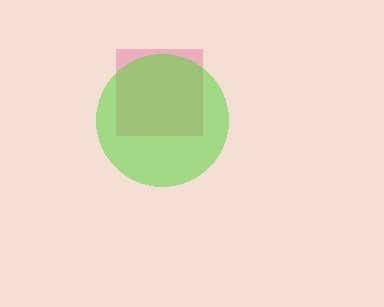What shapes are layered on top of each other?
The layered shapes are: a pink square, a lime circle.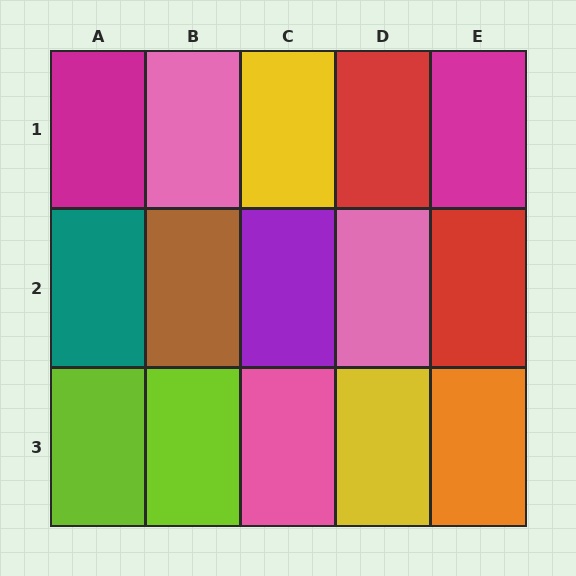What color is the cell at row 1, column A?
Magenta.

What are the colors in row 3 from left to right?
Lime, lime, pink, yellow, orange.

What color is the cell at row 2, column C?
Purple.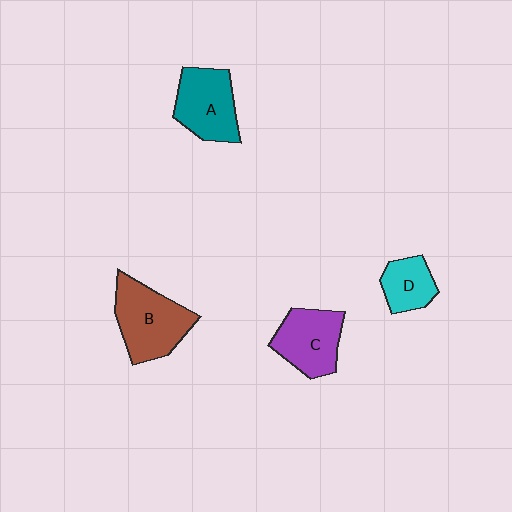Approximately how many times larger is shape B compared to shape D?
Approximately 1.9 times.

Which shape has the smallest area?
Shape D (cyan).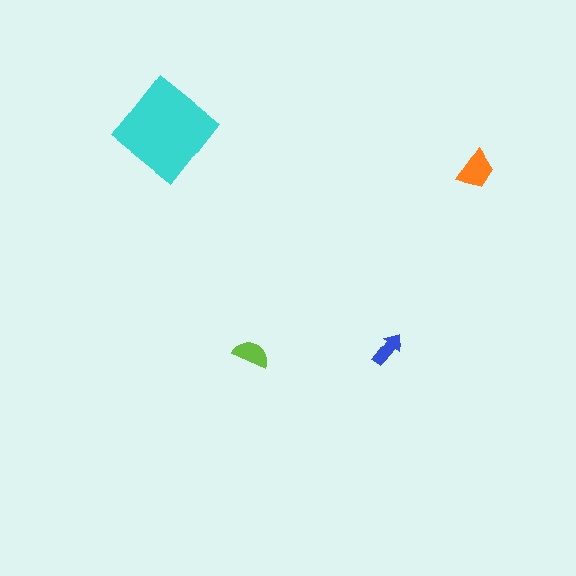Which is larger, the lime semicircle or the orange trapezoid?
The orange trapezoid.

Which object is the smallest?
The blue arrow.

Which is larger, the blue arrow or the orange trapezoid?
The orange trapezoid.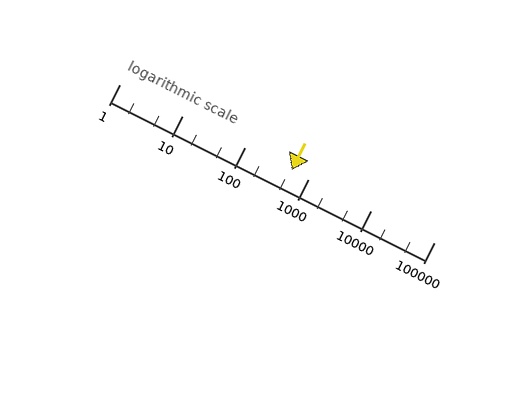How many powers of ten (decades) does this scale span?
The scale spans 5 decades, from 1 to 100000.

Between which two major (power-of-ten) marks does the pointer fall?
The pointer is between 100 and 1000.